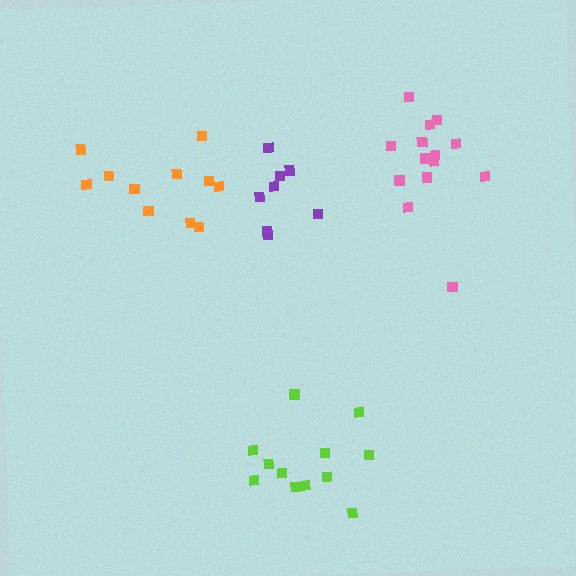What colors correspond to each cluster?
The clusters are colored: orange, pink, lime, purple.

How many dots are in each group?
Group 1: 11 dots, Group 2: 14 dots, Group 3: 12 dots, Group 4: 8 dots (45 total).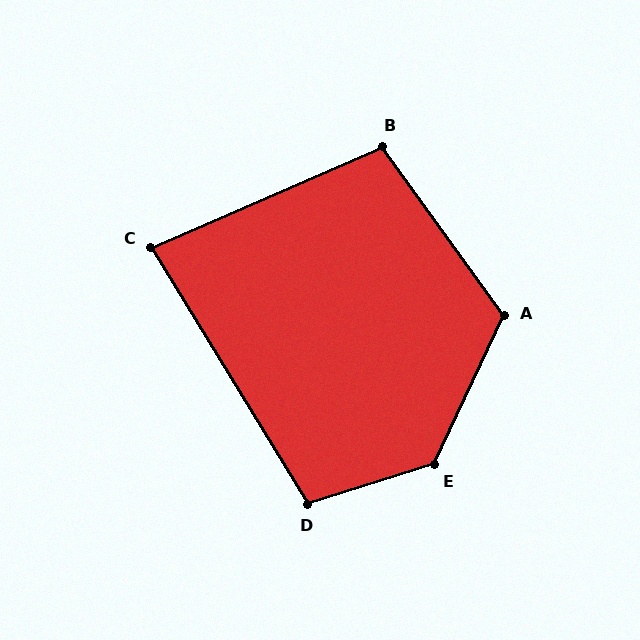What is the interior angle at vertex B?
Approximately 102 degrees (obtuse).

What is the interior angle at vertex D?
Approximately 104 degrees (obtuse).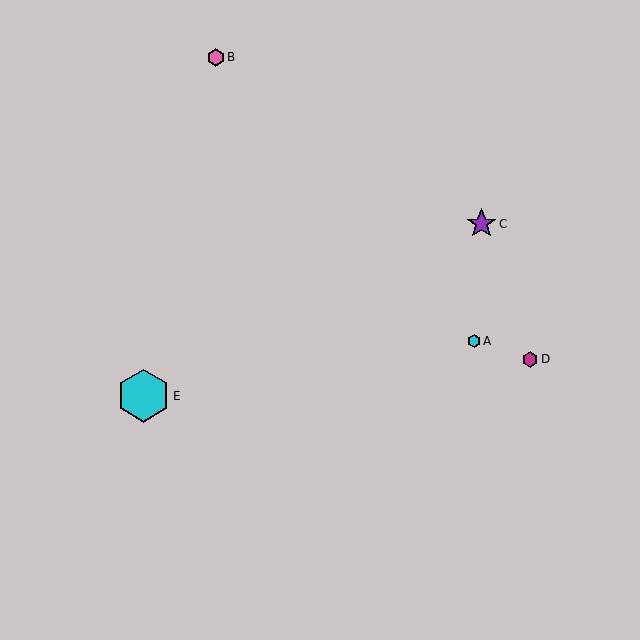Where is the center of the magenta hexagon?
The center of the magenta hexagon is at (530, 359).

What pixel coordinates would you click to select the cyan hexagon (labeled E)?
Click at (144, 396) to select the cyan hexagon E.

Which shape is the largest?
The cyan hexagon (labeled E) is the largest.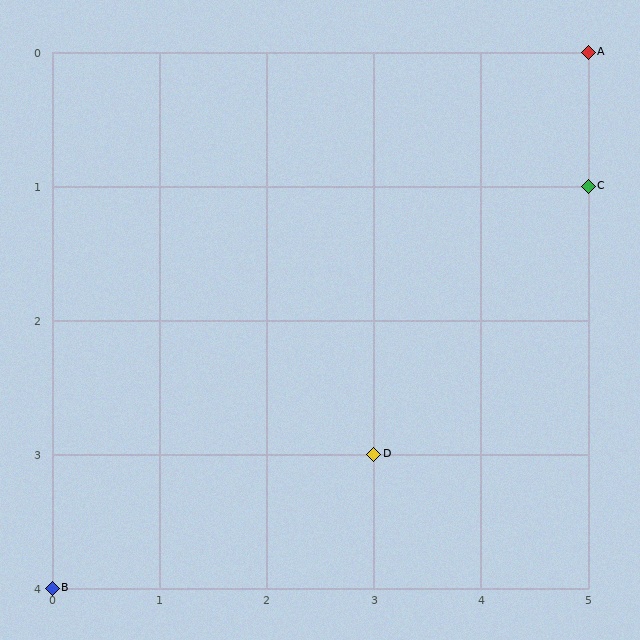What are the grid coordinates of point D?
Point D is at grid coordinates (3, 3).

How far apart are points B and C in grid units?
Points B and C are 5 columns and 3 rows apart (about 5.8 grid units diagonally).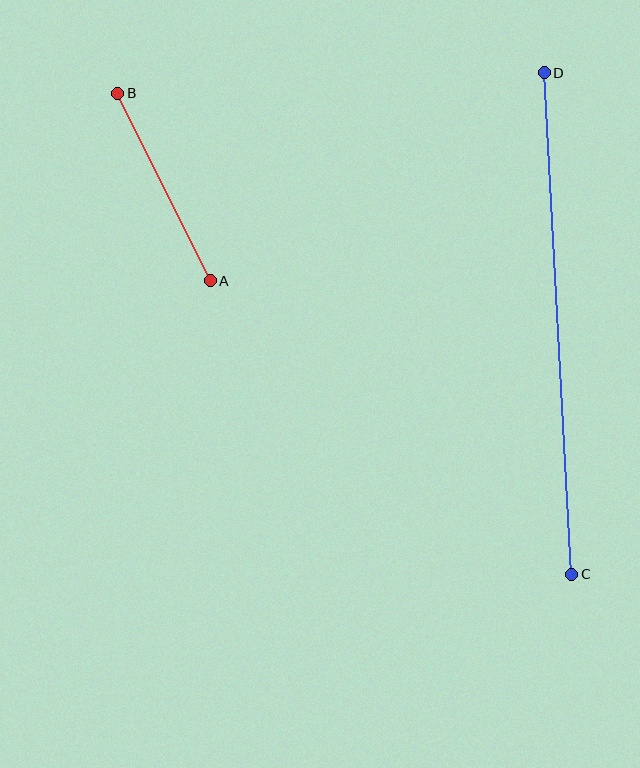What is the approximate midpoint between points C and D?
The midpoint is at approximately (558, 324) pixels.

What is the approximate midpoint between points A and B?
The midpoint is at approximately (164, 187) pixels.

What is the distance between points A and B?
The distance is approximately 209 pixels.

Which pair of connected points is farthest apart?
Points C and D are farthest apart.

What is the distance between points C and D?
The distance is approximately 502 pixels.